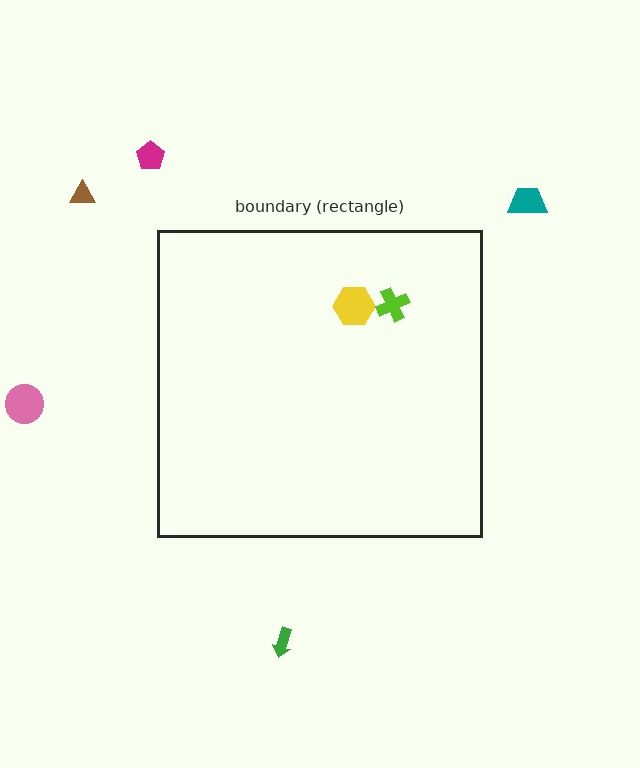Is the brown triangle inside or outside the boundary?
Outside.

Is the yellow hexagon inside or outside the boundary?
Inside.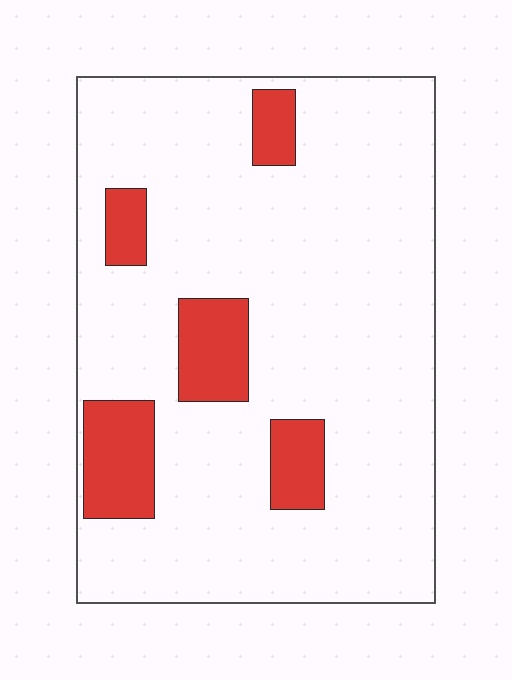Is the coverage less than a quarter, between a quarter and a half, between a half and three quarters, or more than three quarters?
Less than a quarter.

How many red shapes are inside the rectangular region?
5.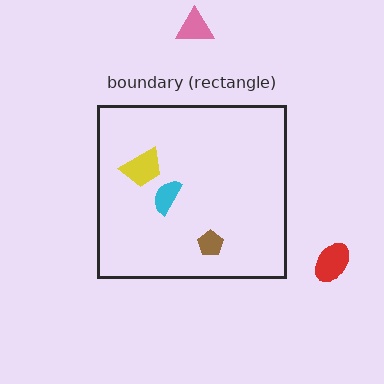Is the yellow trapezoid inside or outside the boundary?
Inside.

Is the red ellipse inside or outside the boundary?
Outside.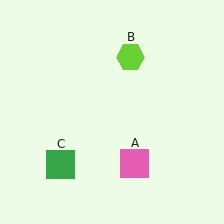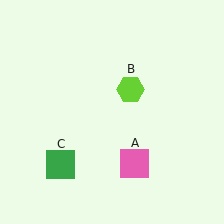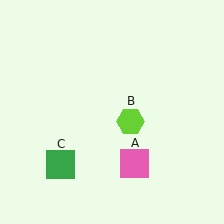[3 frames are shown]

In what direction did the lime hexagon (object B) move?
The lime hexagon (object B) moved down.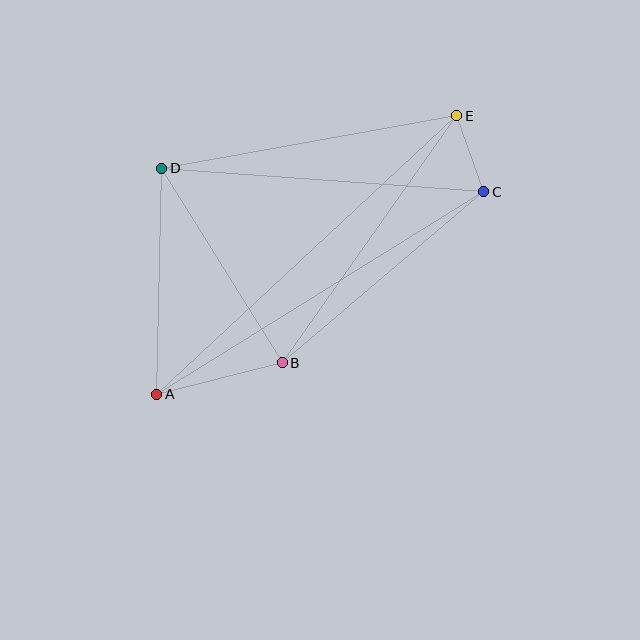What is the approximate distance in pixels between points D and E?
The distance between D and E is approximately 300 pixels.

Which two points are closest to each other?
Points C and E are closest to each other.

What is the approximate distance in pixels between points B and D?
The distance between B and D is approximately 228 pixels.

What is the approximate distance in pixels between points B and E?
The distance between B and E is approximately 302 pixels.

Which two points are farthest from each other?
Points A and E are farthest from each other.